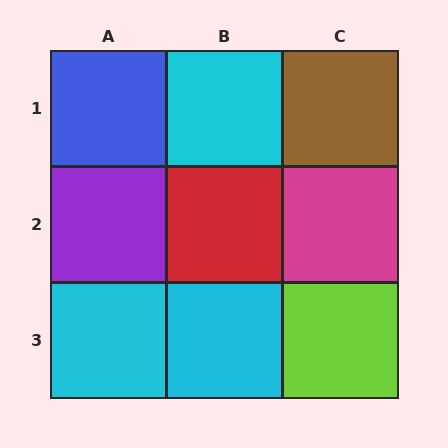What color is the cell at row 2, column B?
Red.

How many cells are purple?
1 cell is purple.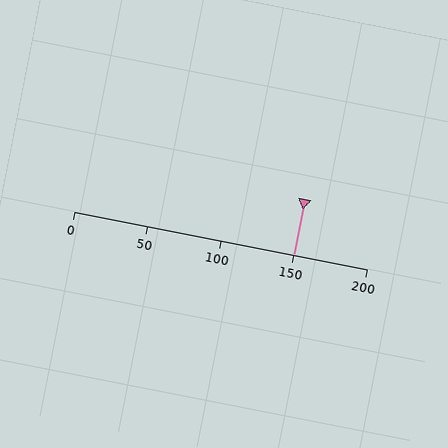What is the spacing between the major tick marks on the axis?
The major ticks are spaced 50 apart.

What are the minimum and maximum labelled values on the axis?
The axis runs from 0 to 200.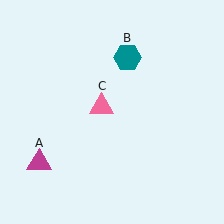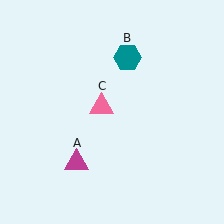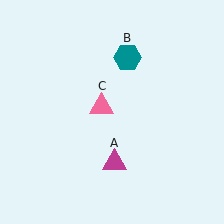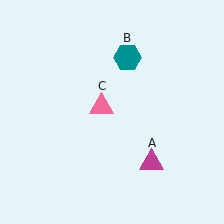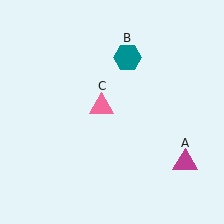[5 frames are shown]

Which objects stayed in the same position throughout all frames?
Teal hexagon (object B) and pink triangle (object C) remained stationary.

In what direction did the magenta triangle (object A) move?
The magenta triangle (object A) moved right.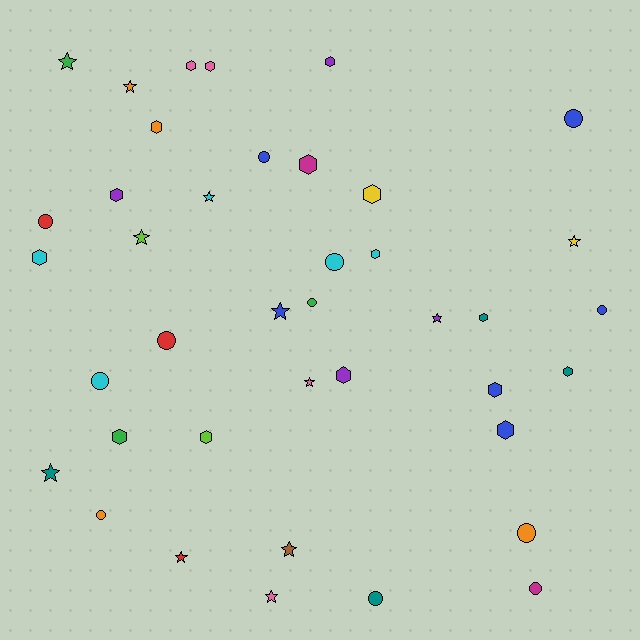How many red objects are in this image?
There are 3 red objects.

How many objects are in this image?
There are 40 objects.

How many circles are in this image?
There are 12 circles.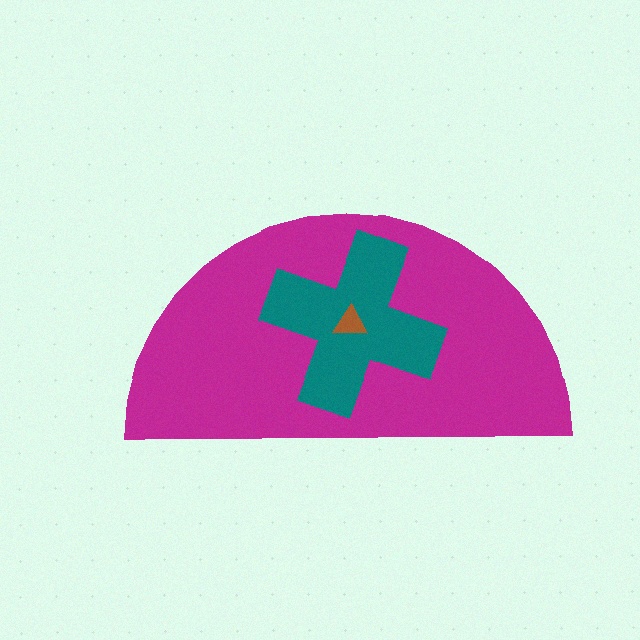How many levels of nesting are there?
3.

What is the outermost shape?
The magenta semicircle.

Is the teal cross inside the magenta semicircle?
Yes.